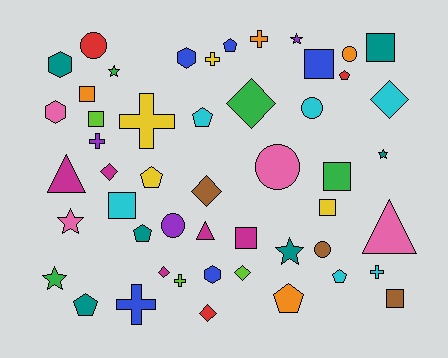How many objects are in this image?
There are 50 objects.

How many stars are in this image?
There are 6 stars.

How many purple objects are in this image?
There are 3 purple objects.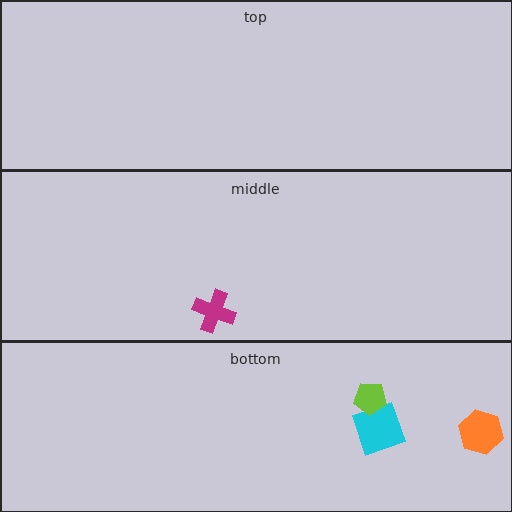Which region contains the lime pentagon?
The bottom region.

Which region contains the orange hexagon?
The bottom region.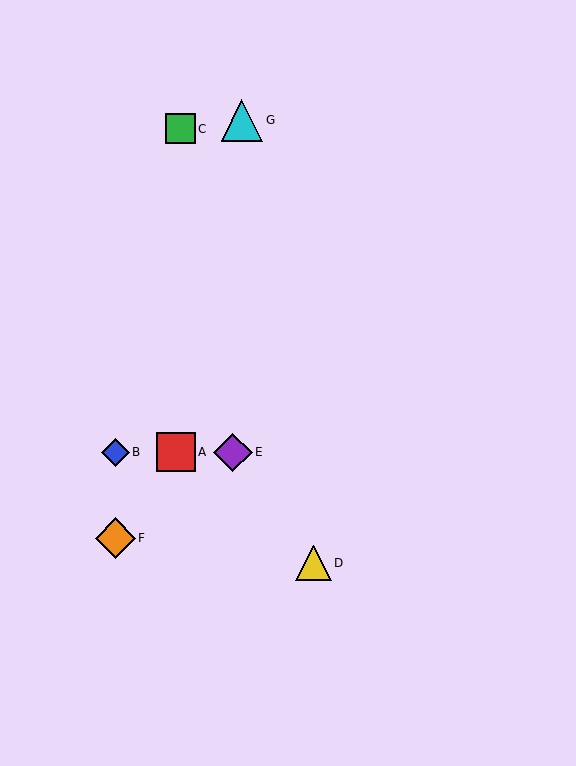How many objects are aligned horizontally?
3 objects (A, B, E) are aligned horizontally.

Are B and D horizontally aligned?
No, B is at y≈452 and D is at y≈563.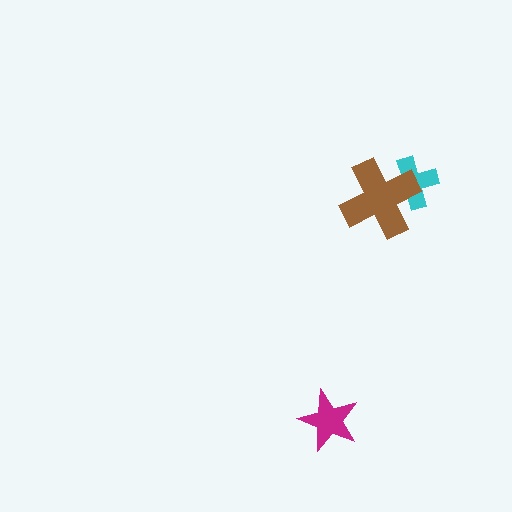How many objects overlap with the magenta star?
0 objects overlap with the magenta star.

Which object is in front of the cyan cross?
The brown cross is in front of the cyan cross.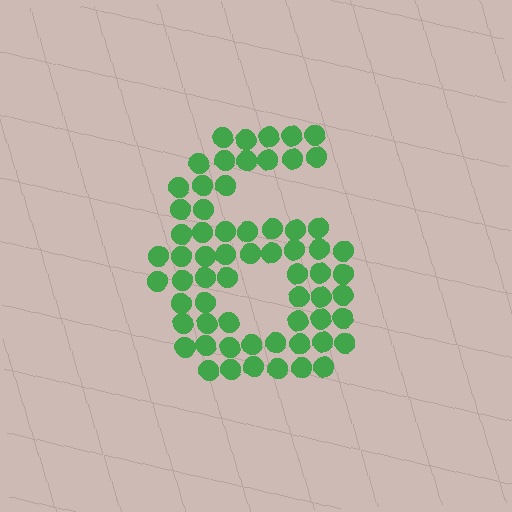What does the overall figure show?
The overall figure shows the digit 6.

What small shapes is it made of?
It is made of small circles.